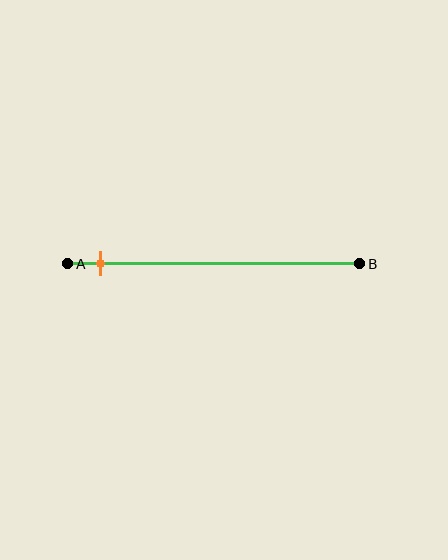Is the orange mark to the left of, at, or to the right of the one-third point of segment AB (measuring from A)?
The orange mark is to the left of the one-third point of segment AB.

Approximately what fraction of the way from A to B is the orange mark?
The orange mark is approximately 10% of the way from A to B.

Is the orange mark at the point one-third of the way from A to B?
No, the mark is at about 10% from A, not at the 33% one-third point.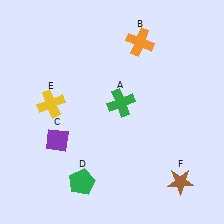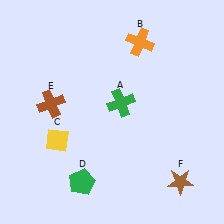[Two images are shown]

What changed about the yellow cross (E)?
In Image 1, E is yellow. In Image 2, it changed to brown.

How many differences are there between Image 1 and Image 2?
There are 2 differences between the two images.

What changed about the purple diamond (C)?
In Image 1, C is purple. In Image 2, it changed to yellow.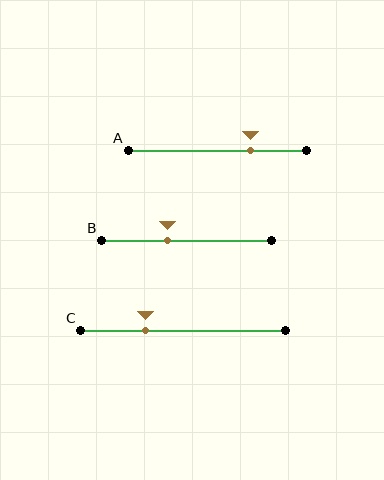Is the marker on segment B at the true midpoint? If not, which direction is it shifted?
No, the marker on segment B is shifted to the left by about 11% of the segment length.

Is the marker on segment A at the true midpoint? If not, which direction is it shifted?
No, the marker on segment A is shifted to the right by about 18% of the segment length.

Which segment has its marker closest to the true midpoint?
Segment B has its marker closest to the true midpoint.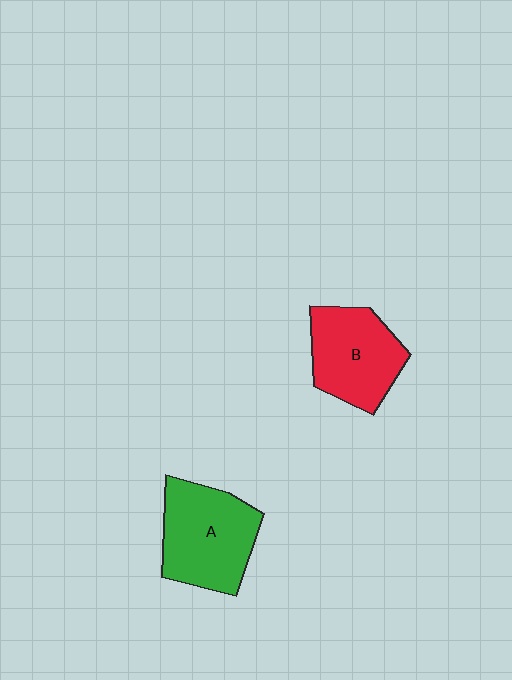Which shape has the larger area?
Shape A (green).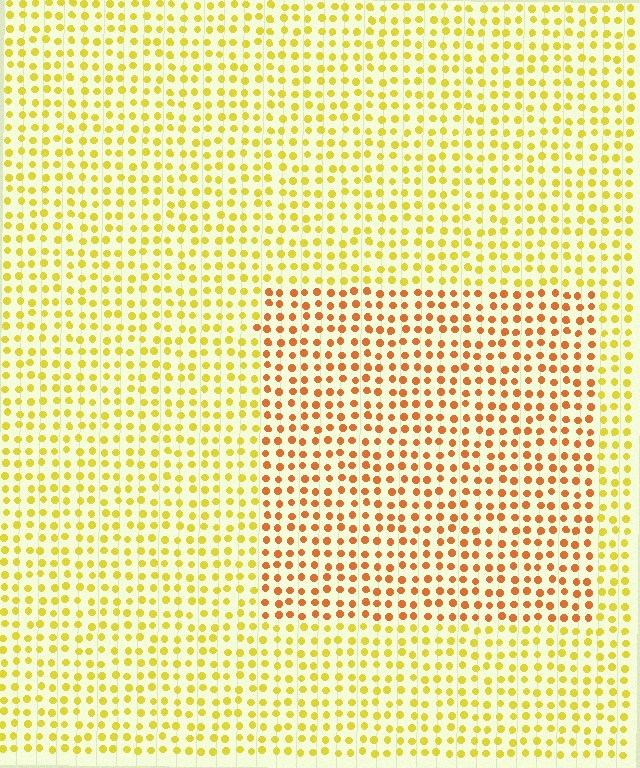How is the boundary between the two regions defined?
The boundary is defined purely by a slight shift in hue (about 36 degrees). Spacing, size, and orientation are identical on both sides.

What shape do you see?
I see a rectangle.